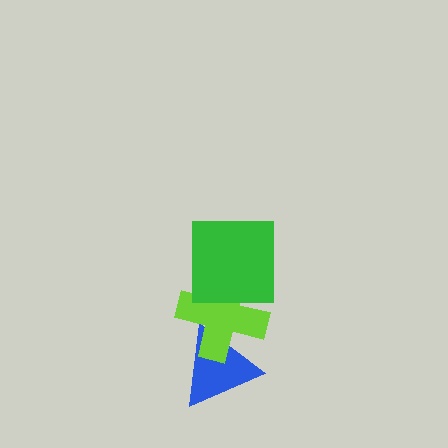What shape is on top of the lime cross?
The green square is on top of the lime cross.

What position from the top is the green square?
The green square is 1st from the top.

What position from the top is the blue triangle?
The blue triangle is 3rd from the top.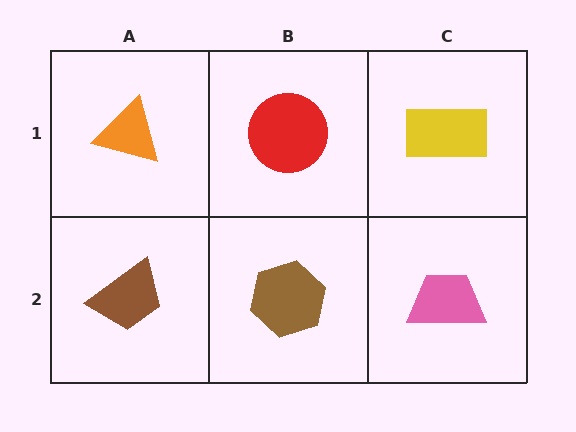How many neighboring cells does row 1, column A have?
2.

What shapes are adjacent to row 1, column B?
A brown hexagon (row 2, column B), an orange triangle (row 1, column A), a yellow rectangle (row 1, column C).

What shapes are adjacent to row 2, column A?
An orange triangle (row 1, column A), a brown hexagon (row 2, column B).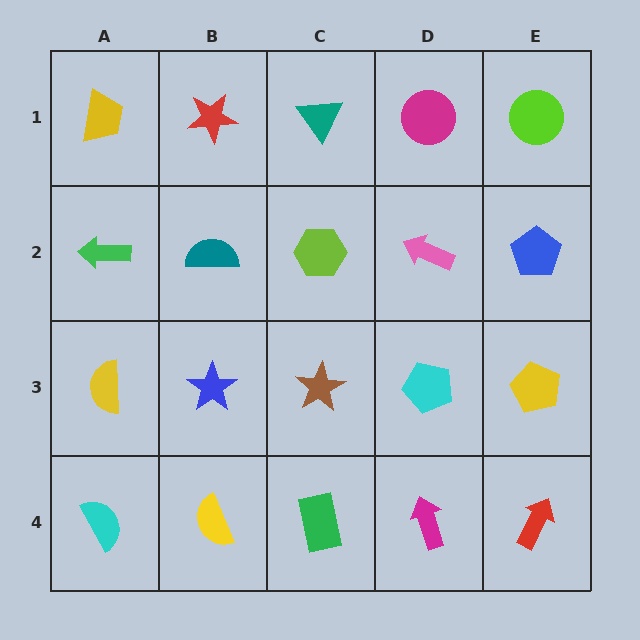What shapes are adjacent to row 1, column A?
A green arrow (row 2, column A), a red star (row 1, column B).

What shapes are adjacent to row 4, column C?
A brown star (row 3, column C), a yellow semicircle (row 4, column B), a magenta arrow (row 4, column D).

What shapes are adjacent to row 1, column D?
A pink arrow (row 2, column D), a teal triangle (row 1, column C), a lime circle (row 1, column E).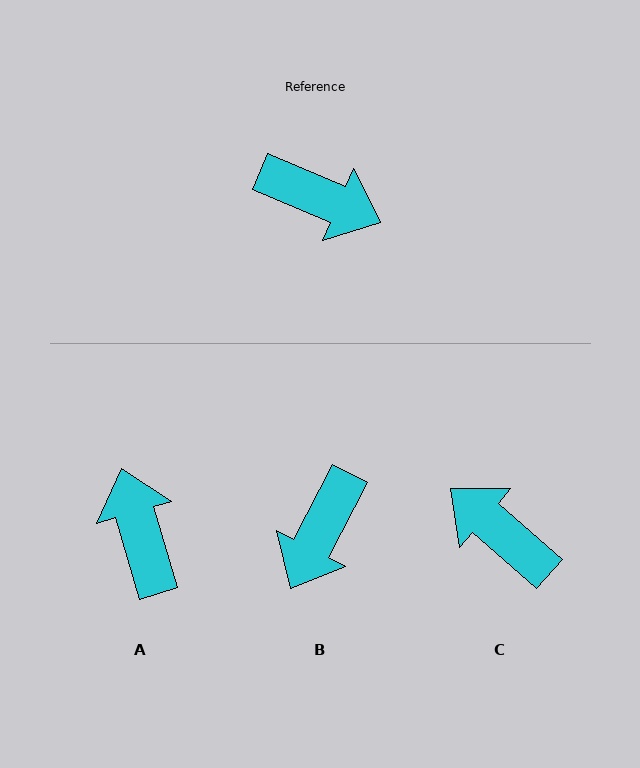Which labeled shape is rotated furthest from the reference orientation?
C, about 162 degrees away.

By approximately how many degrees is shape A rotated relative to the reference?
Approximately 129 degrees counter-clockwise.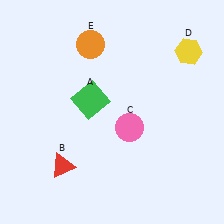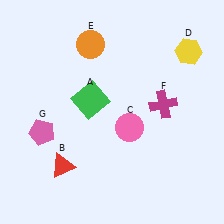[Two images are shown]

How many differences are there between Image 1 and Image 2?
There are 2 differences between the two images.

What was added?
A magenta cross (F), a pink pentagon (G) were added in Image 2.